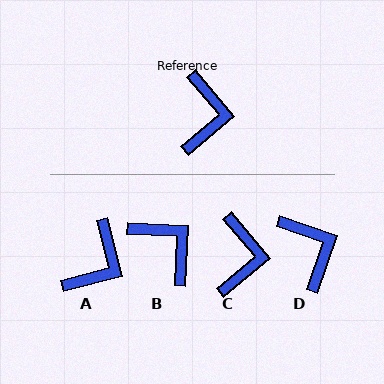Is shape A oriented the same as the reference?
No, it is off by about 26 degrees.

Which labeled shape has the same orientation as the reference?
C.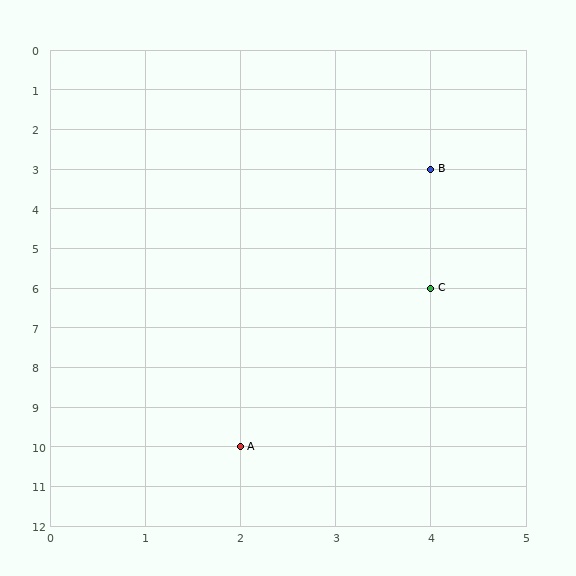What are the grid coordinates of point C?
Point C is at grid coordinates (4, 6).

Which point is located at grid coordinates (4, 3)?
Point B is at (4, 3).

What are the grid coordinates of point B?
Point B is at grid coordinates (4, 3).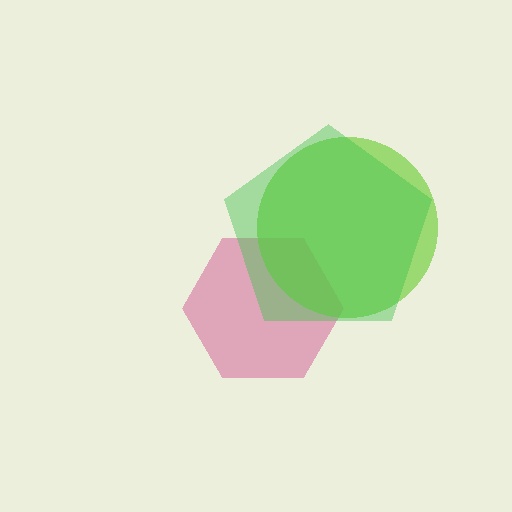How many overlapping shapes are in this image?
There are 3 overlapping shapes in the image.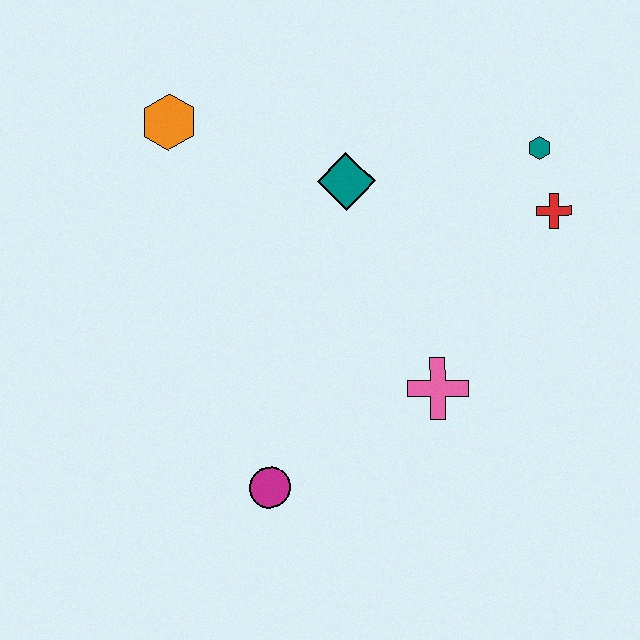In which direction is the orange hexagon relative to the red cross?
The orange hexagon is to the left of the red cross.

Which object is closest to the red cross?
The teal hexagon is closest to the red cross.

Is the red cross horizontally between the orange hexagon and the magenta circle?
No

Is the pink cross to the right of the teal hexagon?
No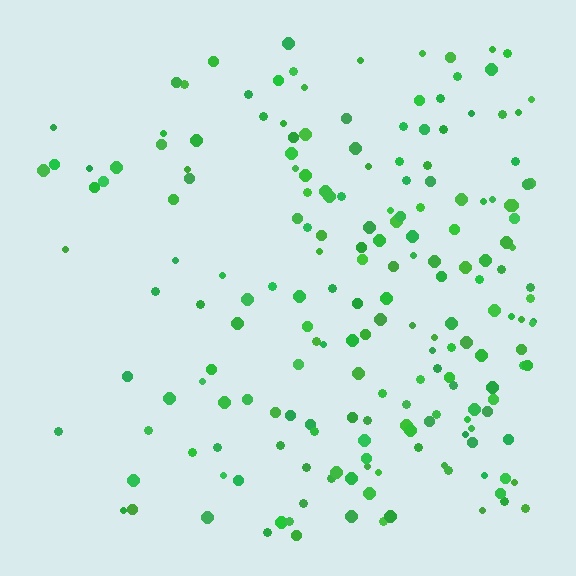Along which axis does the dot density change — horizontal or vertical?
Horizontal.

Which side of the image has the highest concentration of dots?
The right.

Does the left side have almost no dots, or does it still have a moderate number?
Still a moderate number, just noticeably fewer than the right.